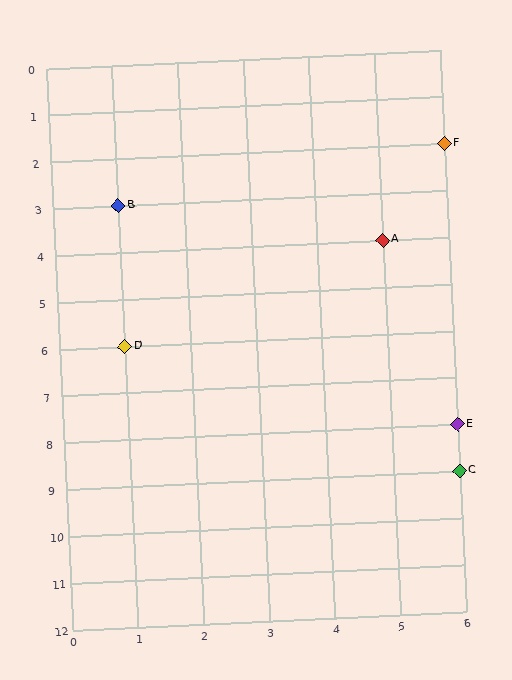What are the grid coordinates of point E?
Point E is at grid coordinates (6, 8).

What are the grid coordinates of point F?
Point F is at grid coordinates (6, 2).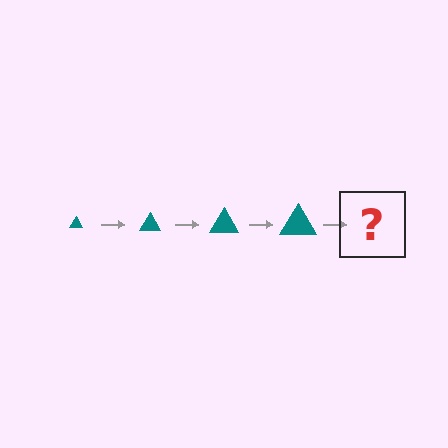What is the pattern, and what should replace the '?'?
The pattern is that the triangle gets progressively larger each step. The '?' should be a teal triangle, larger than the previous one.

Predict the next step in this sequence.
The next step is a teal triangle, larger than the previous one.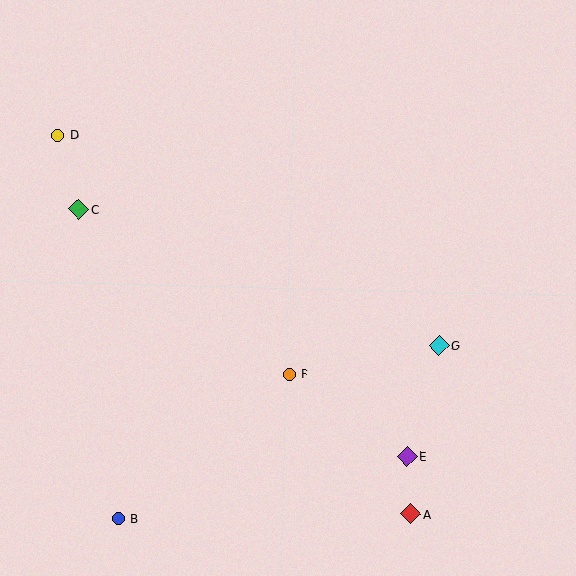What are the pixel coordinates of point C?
Point C is at (79, 209).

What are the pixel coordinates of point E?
Point E is at (407, 456).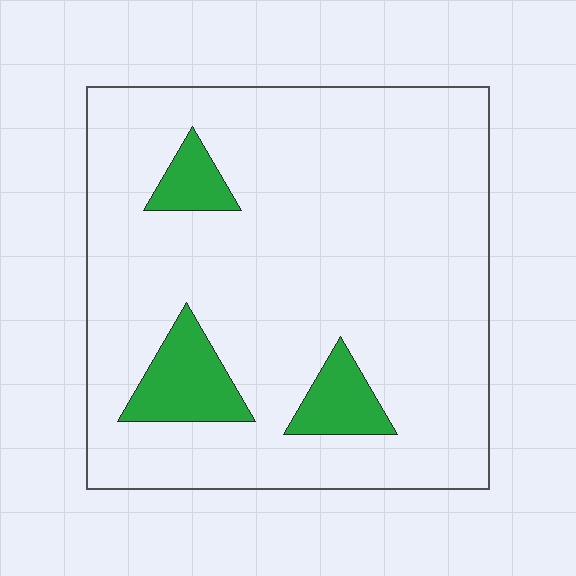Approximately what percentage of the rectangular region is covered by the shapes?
Approximately 10%.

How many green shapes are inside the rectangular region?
3.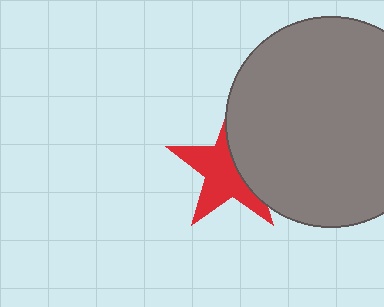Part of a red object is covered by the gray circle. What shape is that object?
It is a star.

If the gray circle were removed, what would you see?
You would see the complete red star.